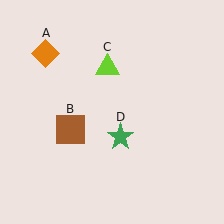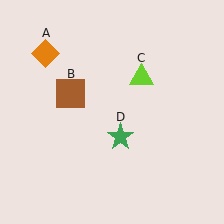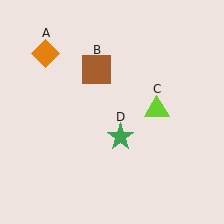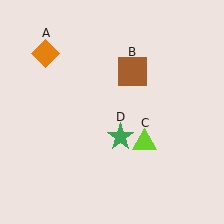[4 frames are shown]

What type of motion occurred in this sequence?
The brown square (object B), lime triangle (object C) rotated clockwise around the center of the scene.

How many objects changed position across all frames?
2 objects changed position: brown square (object B), lime triangle (object C).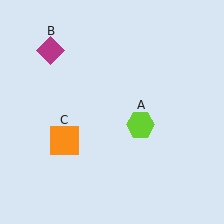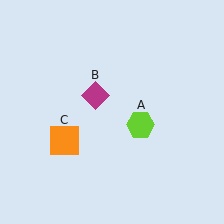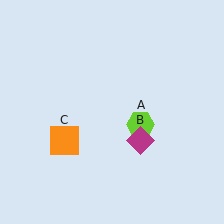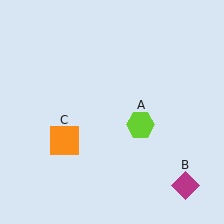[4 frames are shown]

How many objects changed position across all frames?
1 object changed position: magenta diamond (object B).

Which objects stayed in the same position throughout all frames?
Lime hexagon (object A) and orange square (object C) remained stationary.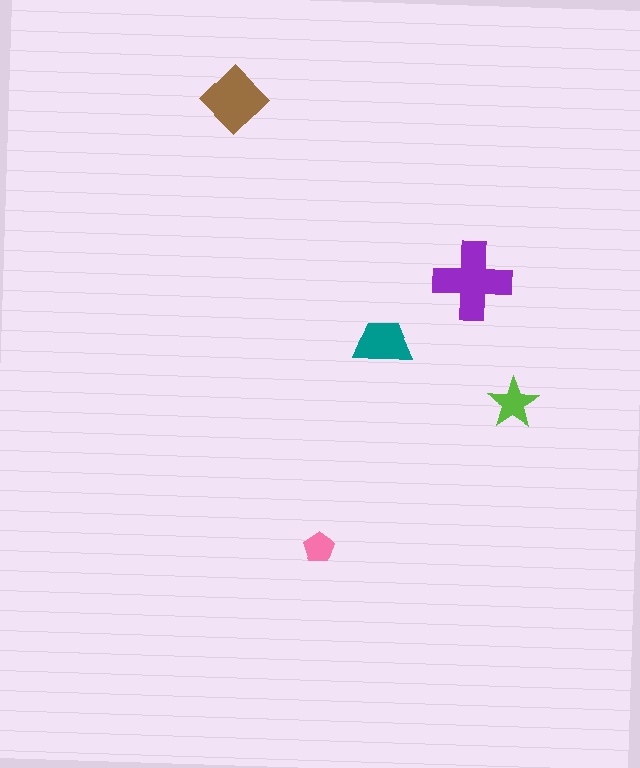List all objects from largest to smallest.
The purple cross, the brown diamond, the teal trapezoid, the lime star, the pink pentagon.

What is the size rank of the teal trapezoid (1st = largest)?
3rd.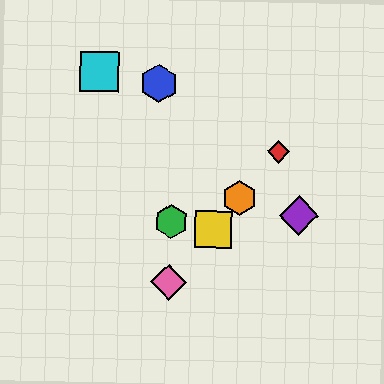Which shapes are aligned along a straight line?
The red diamond, the yellow square, the orange hexagon, the pink diamond are aligned along a straight line.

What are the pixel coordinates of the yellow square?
The yellow square is at (213, 229).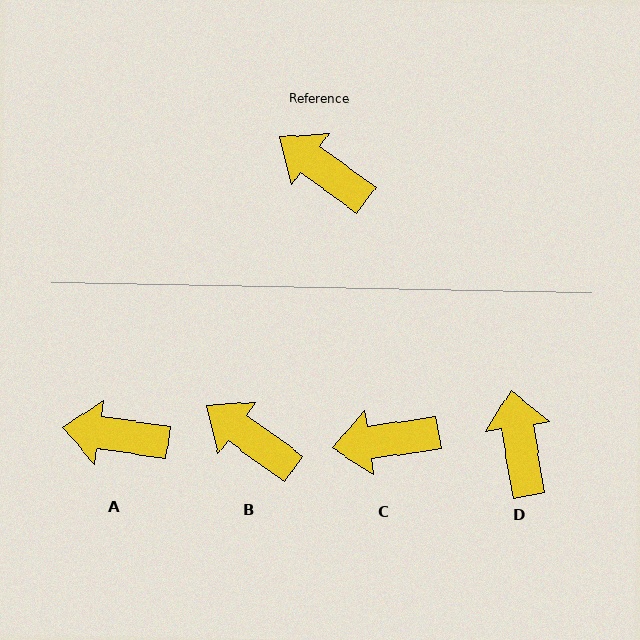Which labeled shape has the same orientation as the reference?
B.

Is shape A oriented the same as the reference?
No, it is off by about 28 degrees.